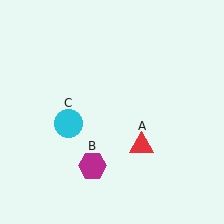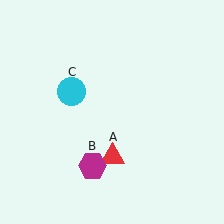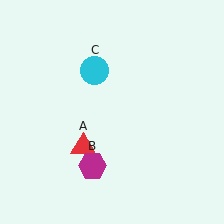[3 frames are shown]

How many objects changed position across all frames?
2 objects changed position: red triangle (object A), cyan circle (object C).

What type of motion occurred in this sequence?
The red triangle (object A), cyan circle (object C) rotated clockwise around the center of the scene.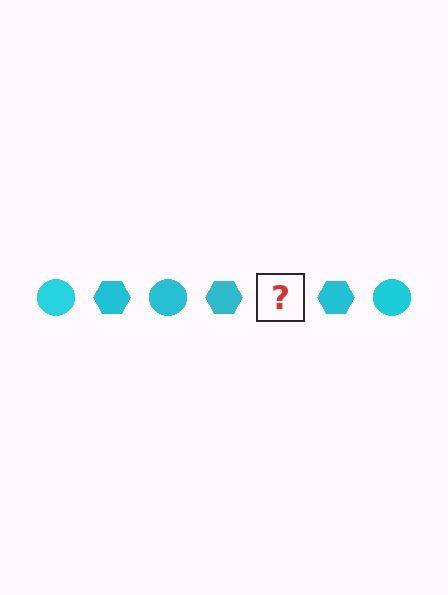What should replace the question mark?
The question mark should be replaced with a cyan circle.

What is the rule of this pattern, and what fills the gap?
The rule is that the pattern cycles through circle, hexagon shapes in cyan. The gap should be filled with a cyan circle.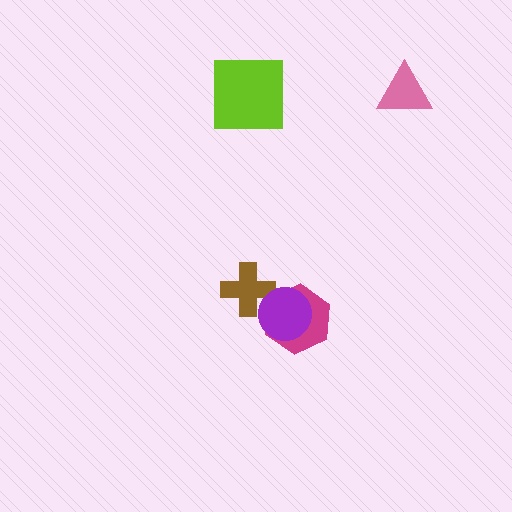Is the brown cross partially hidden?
Yes, it is partially covered by another shape.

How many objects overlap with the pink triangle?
0 objects overlap with the pink triangle.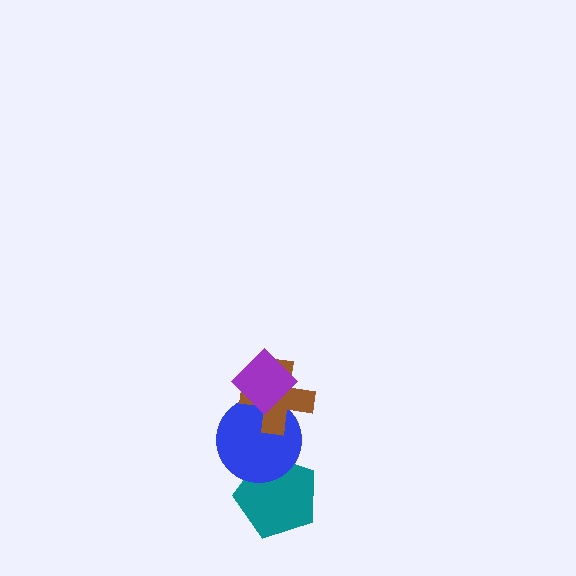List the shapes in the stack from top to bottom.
From top to bottom: the purple diamond, the brown cross, the blue circle, the teal pentagon.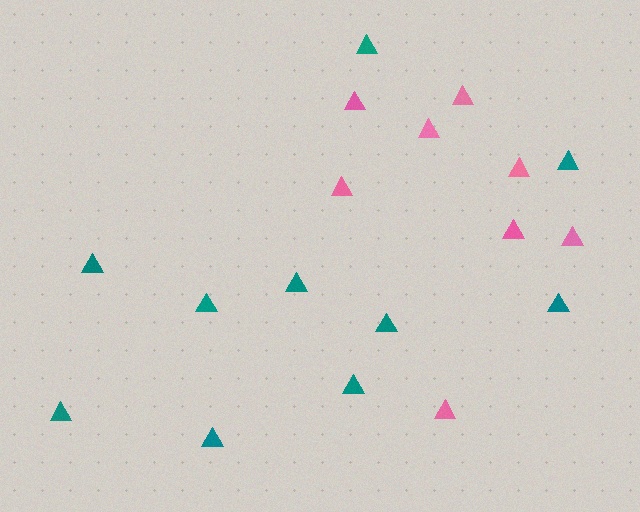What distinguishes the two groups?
There are 2 groups: one group of teal triangles (10) and one group of pink triangles (8).